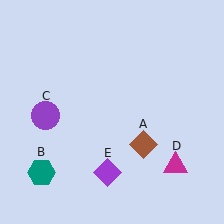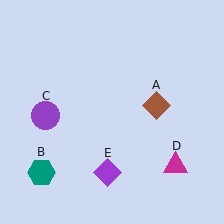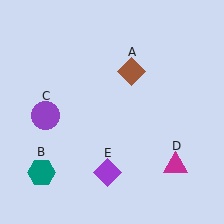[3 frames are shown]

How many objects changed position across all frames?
1 object changed position: brown diamond (object A).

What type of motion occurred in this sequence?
The brown diamond (object A) rotated counterclockwise around the center of the scene.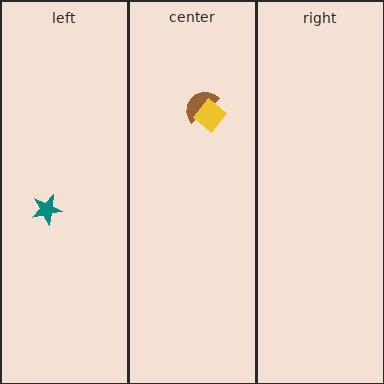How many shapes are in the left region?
1.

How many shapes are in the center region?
2.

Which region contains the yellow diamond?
The center region.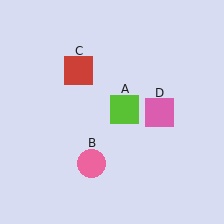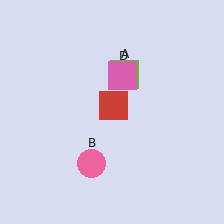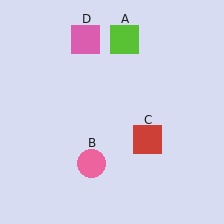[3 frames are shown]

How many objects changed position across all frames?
3 objects changed position: lime square (object A), red square (object C), pink square (object D).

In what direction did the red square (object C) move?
The red square (object C) moved down and to the right.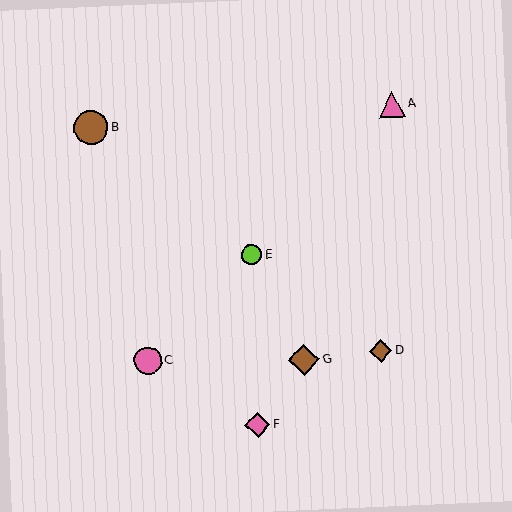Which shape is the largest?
The brown circle (labeled B) is the largest.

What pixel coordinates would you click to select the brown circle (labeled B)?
Click at (91, 128) to select the brown circle B.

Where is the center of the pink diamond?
The center of the pink diamond is at (258, 425).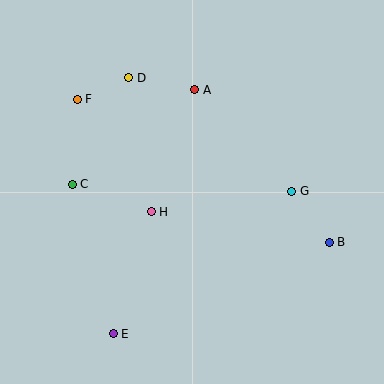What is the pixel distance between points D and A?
The distance between D and A is 67 pixels.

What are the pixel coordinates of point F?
Point F is at (77, 99).